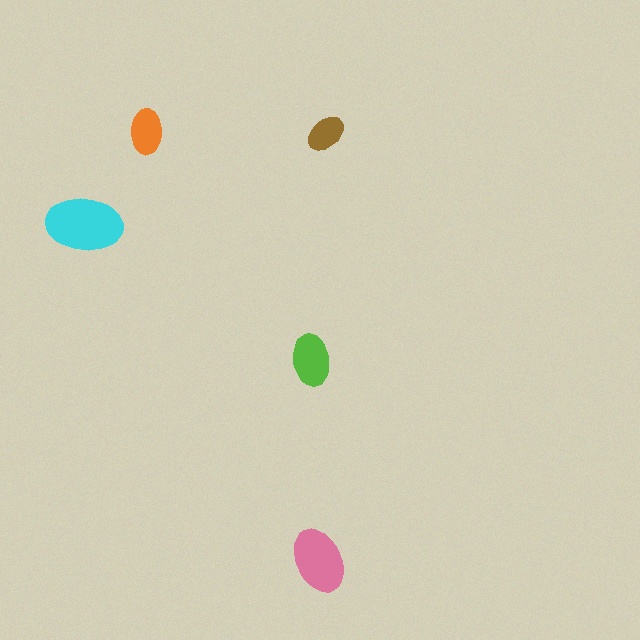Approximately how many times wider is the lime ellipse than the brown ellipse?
About 1.5 times wider.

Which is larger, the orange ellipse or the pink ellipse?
The pink one.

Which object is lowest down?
The pink ellipse is bottommost.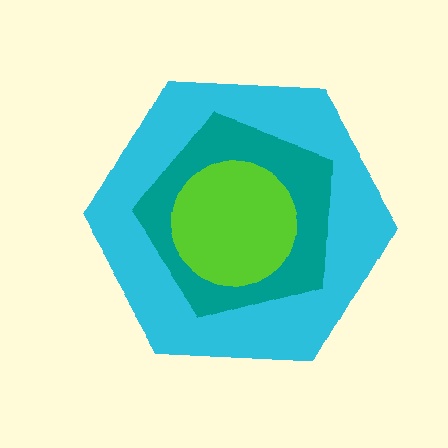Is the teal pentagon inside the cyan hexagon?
Yes.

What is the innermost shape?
The lime circle.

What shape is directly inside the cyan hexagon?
The teal pentagon.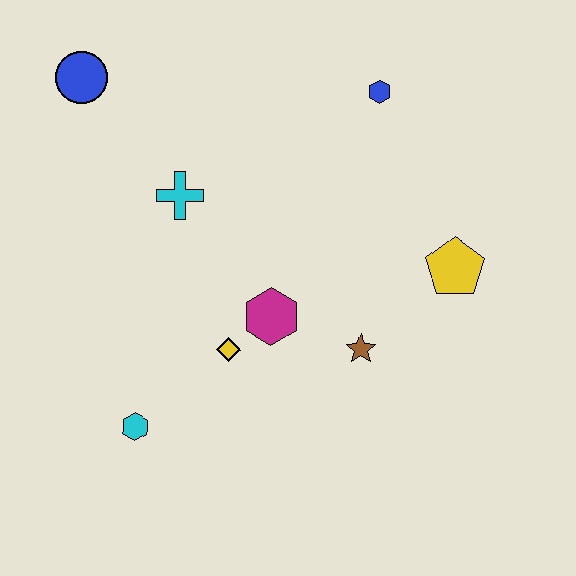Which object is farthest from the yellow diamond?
The blue circle is farthest from the yellow diamond.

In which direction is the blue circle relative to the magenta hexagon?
The blue circle is above the magenta hexagon.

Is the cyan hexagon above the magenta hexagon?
No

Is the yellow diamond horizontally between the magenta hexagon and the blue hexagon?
No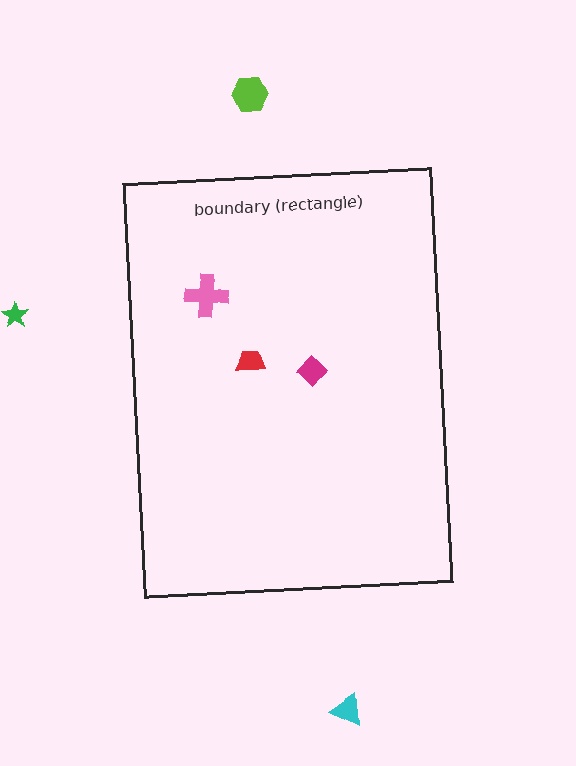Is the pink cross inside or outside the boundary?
Inside.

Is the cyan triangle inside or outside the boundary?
Outside.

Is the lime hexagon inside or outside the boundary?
Outside.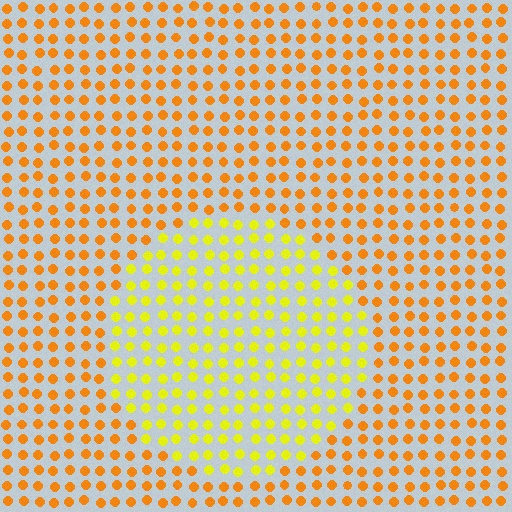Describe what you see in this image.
The image is filled with small orange elements in a uniform arrangement. A circle-shaped region is visible where the elements are tinted to a slightly different hue, forming a subtle color boundary.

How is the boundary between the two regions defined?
The boundary is defined purely by a slight shift in hue (about 33 degrees). Spacing, size, and orientation are identical on both sides.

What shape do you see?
I see a circle.